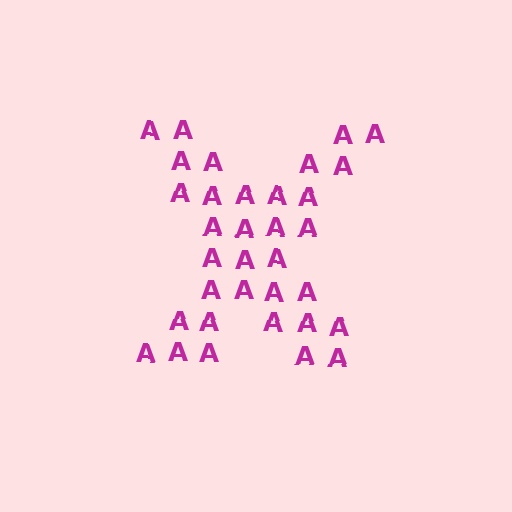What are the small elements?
The small elements are letter A's.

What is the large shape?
The large shape is the letter X.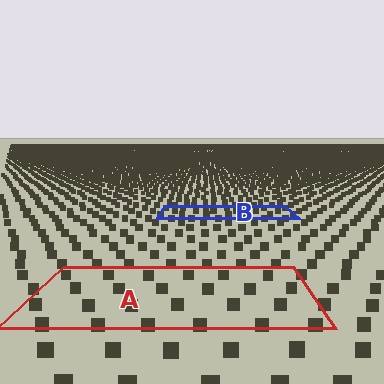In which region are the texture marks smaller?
The texture marks are smaller in region B, because it is farther away.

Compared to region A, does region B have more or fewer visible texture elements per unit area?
Region B has more texture elements per unit area — they are packed more densely because it is farther away.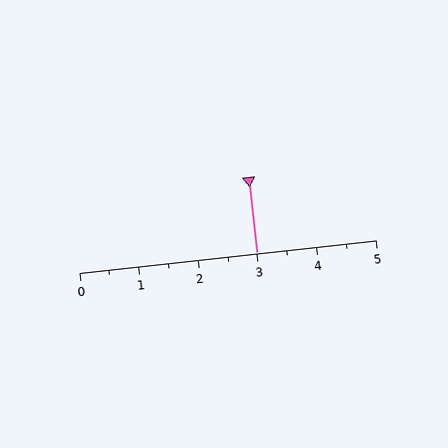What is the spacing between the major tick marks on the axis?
The major ticks are spaced 1 apart.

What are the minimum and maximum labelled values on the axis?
The axis runs from 0 to 5.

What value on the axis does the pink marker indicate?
The marker indicates approximately 3.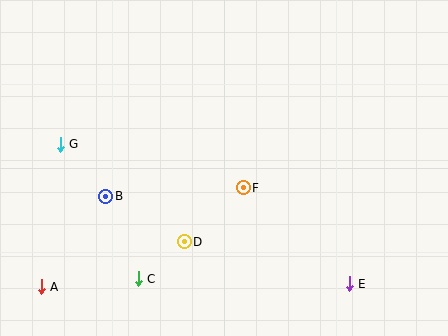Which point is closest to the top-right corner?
Point F is closest to the top-right corner.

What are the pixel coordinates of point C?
Point C is at (138, 279).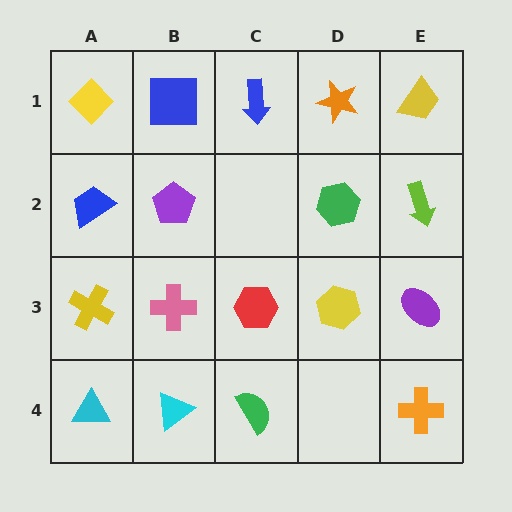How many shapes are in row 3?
5 shapes.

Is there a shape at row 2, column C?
No, that cell is empty.